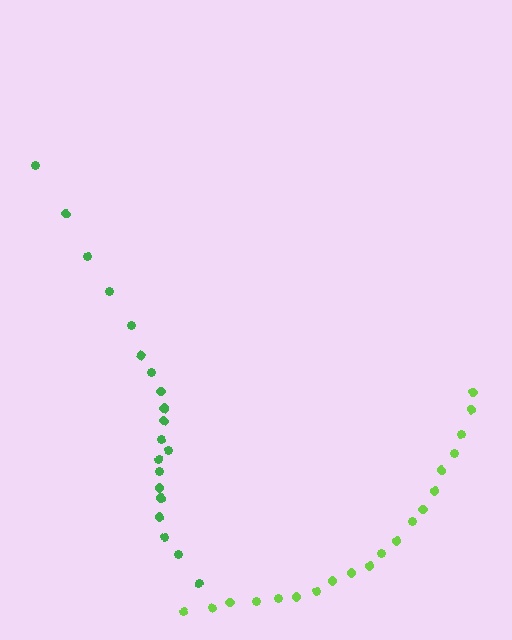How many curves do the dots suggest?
There are 2 distinct paths.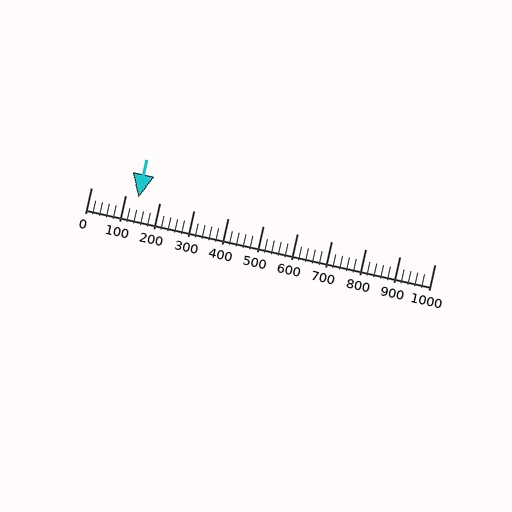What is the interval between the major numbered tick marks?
The major tick marks are spaced 100 units apart.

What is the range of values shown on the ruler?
The ruler shows values from 0 to 1000.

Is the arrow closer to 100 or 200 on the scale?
The arrow is closer to 100.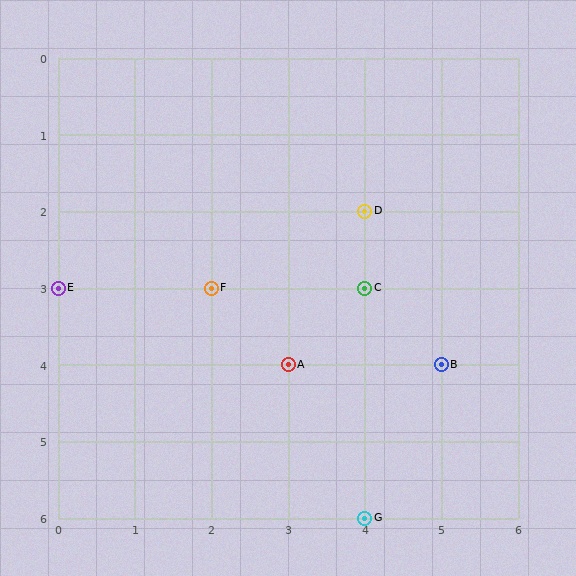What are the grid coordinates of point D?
Point D is at grid coordinates (4, 2).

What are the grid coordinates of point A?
Point A is at grid coordinates (3, 4).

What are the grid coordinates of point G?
Point G is at grid coordinates (4, 6).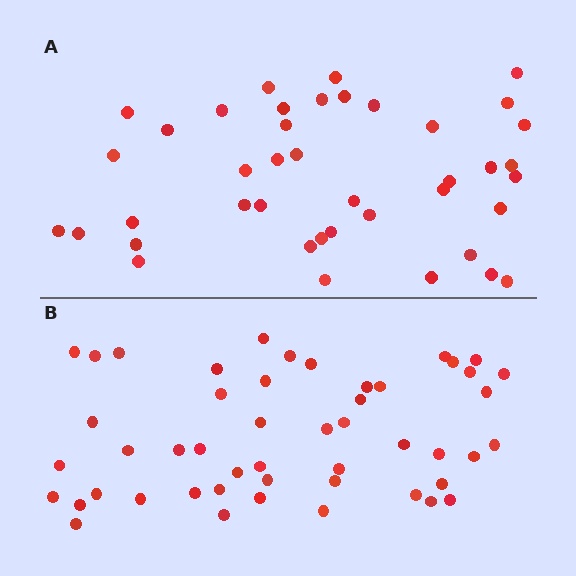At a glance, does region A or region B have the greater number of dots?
Region B (the bottom region) has more dots.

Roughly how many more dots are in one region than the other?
Region B has roughly 8 or so more dots than region A.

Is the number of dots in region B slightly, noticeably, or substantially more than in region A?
Region B has only slightly more — the two regions are fairly close. The ratio is roughly 1.2 to 1.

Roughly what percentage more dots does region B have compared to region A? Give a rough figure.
About 20% more.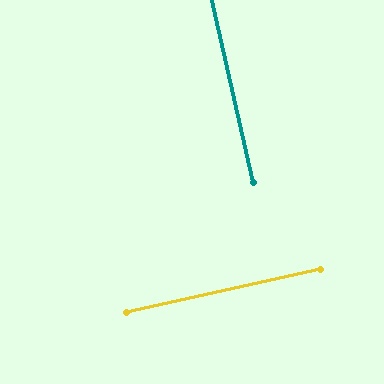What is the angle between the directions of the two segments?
Approximately 90 degrees.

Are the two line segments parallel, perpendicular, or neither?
Perpendicular — they meet at approximately 90°.